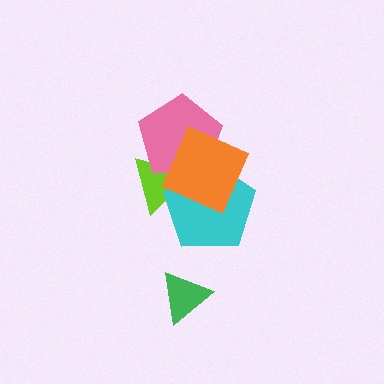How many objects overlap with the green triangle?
0 objects overlap with the green triangle.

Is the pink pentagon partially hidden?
Yes, it is partially covered by another shape.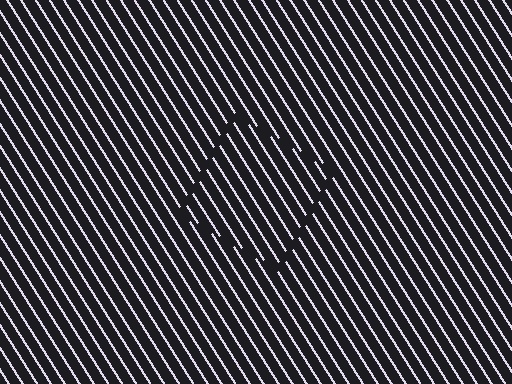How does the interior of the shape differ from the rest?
The interior of the shape contains the same grating, shifted by half a period — the contour is defined by the phase discontinuity where line-ends from the inner and outer gratings abut.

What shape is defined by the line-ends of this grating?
An illusory square. The interior of the shape contains the same grating, shifted by half a period — the contour is defined by the phase discontinuity where line-ends from the inner and outer gratings abut.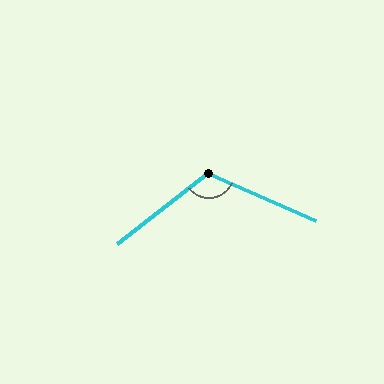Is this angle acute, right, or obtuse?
It is obtuse.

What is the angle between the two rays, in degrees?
Approximately 118 degrees.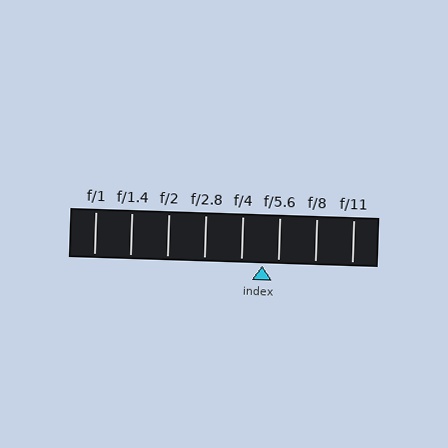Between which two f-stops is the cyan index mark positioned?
The index mark is between f/4 and f/5.6.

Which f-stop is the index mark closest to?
The index mark is closest to f/5.6.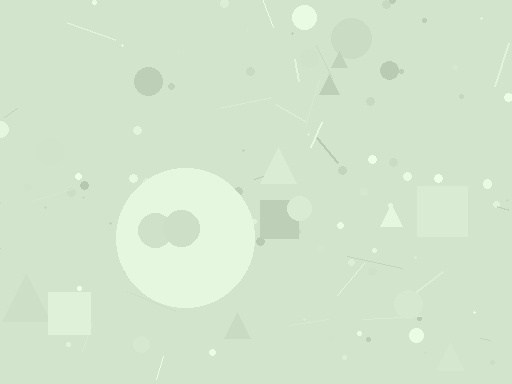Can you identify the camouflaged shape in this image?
The camouflaged shape is a circle.